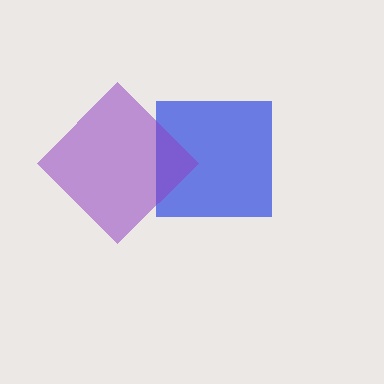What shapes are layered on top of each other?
The layered shapes are: a blue square, a purple diamond.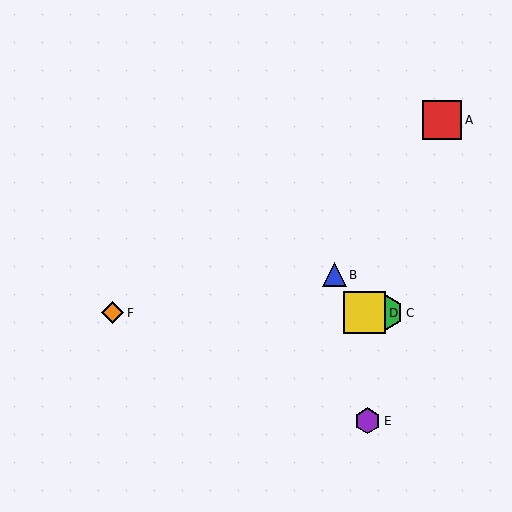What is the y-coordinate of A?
Object A is at y≈120.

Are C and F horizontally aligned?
Yes, both are at y≈313.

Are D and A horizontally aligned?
No, D is at y≈313 and A is at y≈120.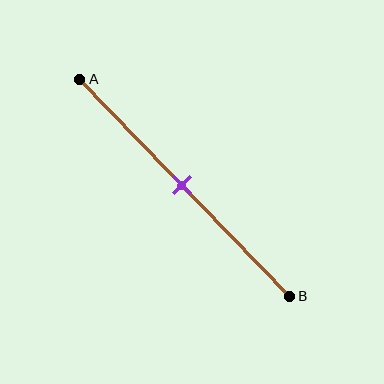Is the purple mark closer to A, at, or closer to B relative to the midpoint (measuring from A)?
The purple mark is approximately at the midpoint of segment AB.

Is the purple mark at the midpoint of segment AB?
Yes, the mark is approximately at the midpoint.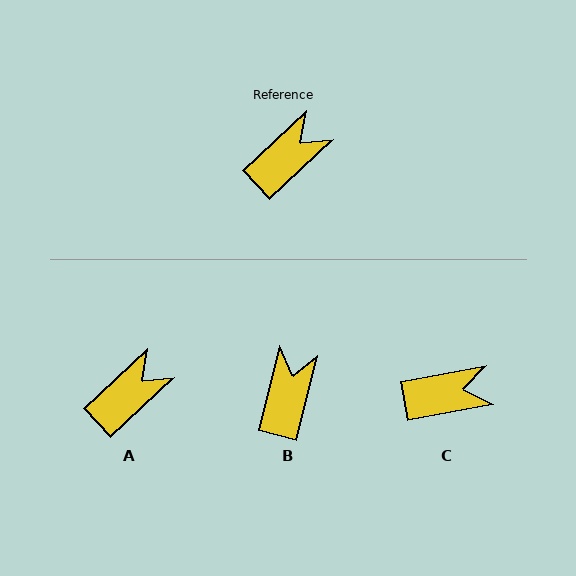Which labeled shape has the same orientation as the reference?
A.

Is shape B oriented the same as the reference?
No, it is off by about 32 degrees.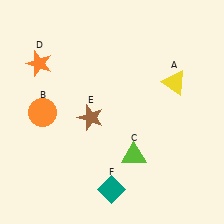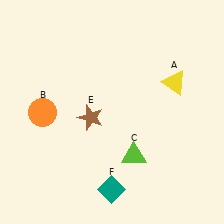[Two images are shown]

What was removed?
The orange star (D) was removed in Image 2.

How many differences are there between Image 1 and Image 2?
There is 1 difference between the two images.